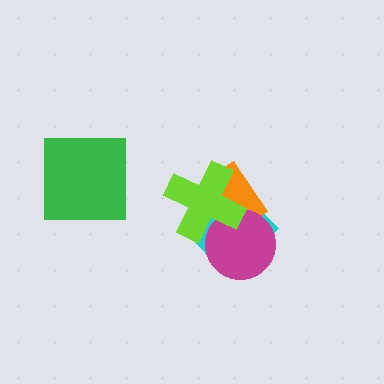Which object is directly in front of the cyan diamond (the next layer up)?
The orange rectangle is directly in front of the cyan diamond.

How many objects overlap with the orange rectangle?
3 objects overlap with the orange rectangle.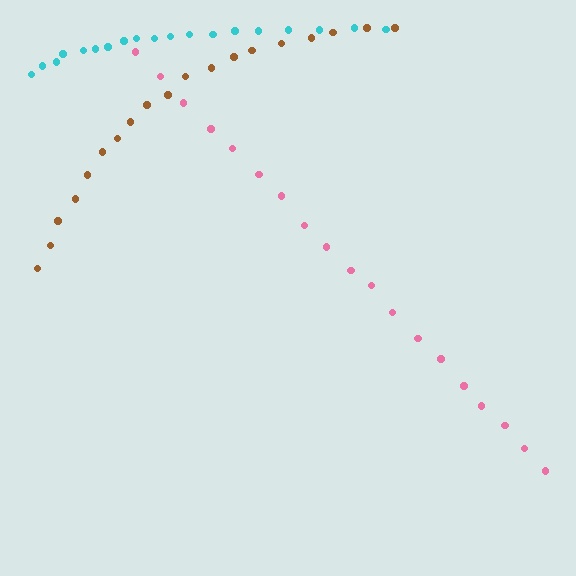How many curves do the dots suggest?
There are 3 distinct paths.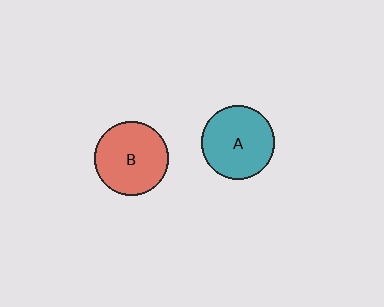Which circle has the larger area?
Circle B (red).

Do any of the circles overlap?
No, none of the circles overlap.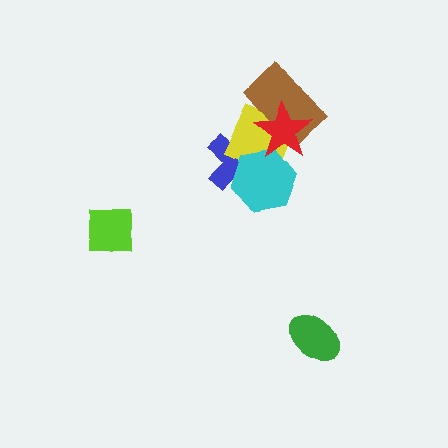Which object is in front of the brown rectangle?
The red star is in front of the brown rectangle.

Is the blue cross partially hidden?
Yes, it is partially covered by another shape.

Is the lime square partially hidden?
No, no other shape covers it.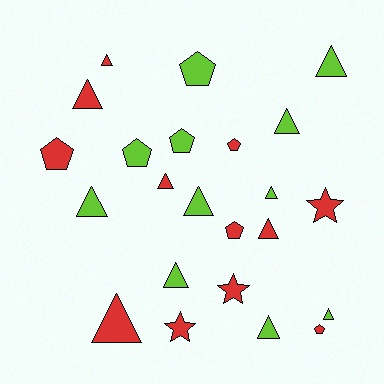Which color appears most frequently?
Red, with 12 objects.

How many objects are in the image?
There are 23 objects.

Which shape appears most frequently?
Triangle, with 13 objects.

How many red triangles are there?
There are 5 red triangles.